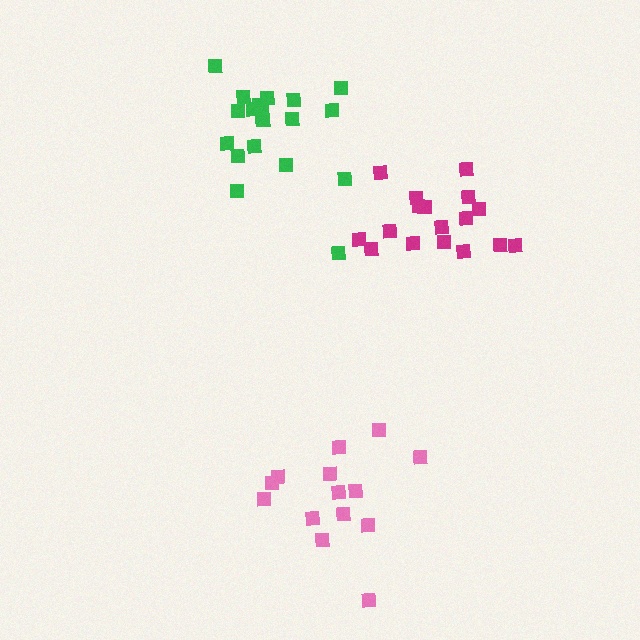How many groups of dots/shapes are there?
There are 3 groups.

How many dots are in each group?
Group 1: 17 dots, Group 2: 14 dots, Group 3: 19 dots (50 total).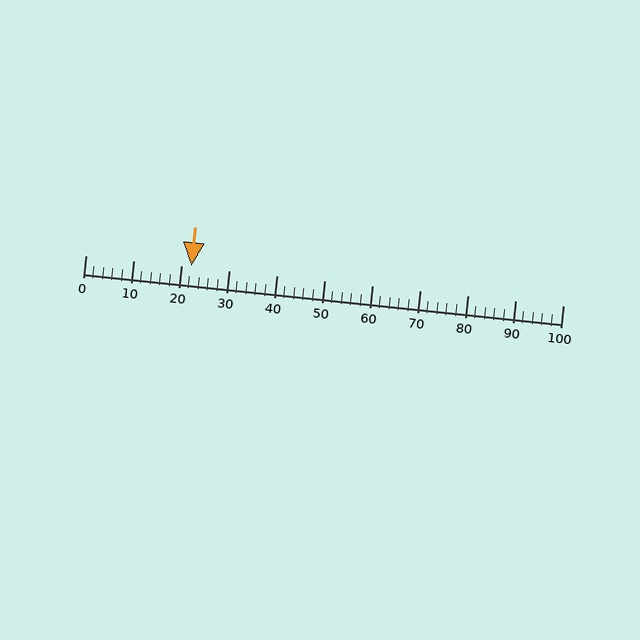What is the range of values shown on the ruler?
The ruler shows values from 0 to 100.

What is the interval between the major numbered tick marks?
The major tick marks are spaced 10 units apart.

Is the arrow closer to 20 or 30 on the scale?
The arrow is closer to 20.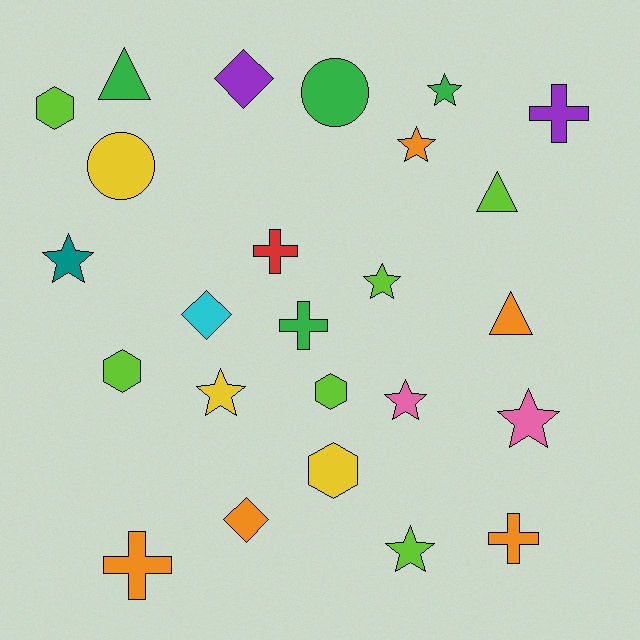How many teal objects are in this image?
There is 1 teal object.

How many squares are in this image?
There are no squares.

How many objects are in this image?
There are 25 objects.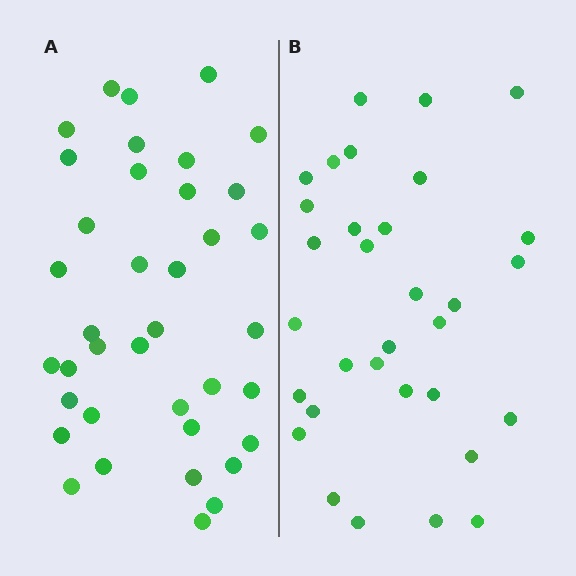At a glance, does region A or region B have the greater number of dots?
Region A (the left region) has more dots.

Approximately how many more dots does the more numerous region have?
Region A has about 6 more dots than region B.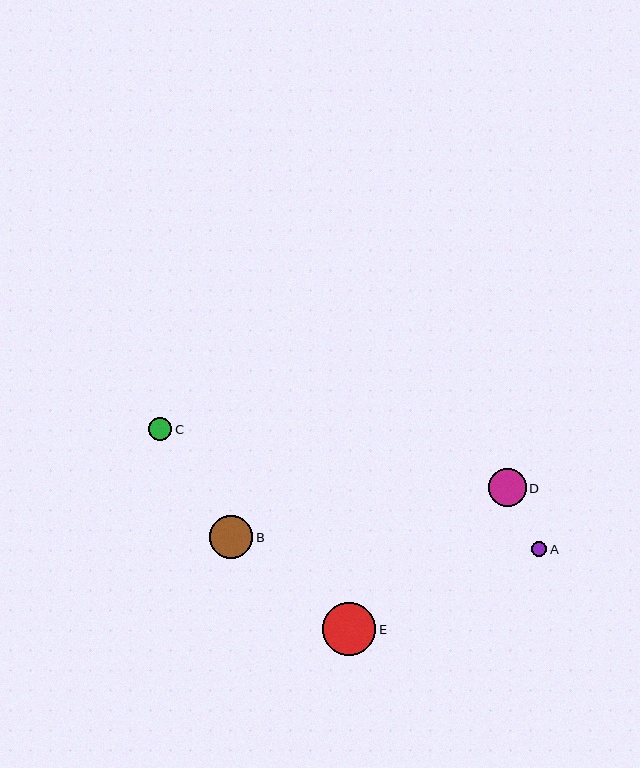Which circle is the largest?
Circle E is the largest with a size of approximately 53 pixels.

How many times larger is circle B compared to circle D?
Circle B is approximately 1.1 times the size of circle D.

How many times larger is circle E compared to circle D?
Circle E is approximately 1.4 times the size of circle D.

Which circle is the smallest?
Circle A is the smallest with a size of approximately 16 pixels.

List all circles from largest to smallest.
From largest to smallest: E, B, D, C, A.